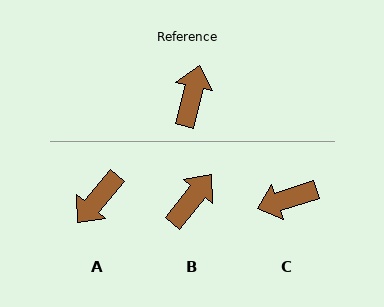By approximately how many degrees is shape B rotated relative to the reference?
Approximately 26 degrees clockwise.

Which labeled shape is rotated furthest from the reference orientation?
A, about 153 degrees away.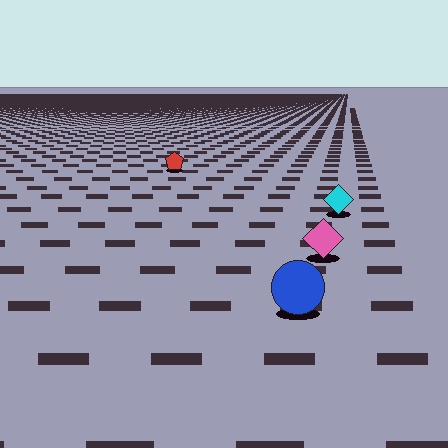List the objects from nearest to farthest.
From nearest to farthest: the blue circle, the pink diamond, the cyan diamond, the red pentagon.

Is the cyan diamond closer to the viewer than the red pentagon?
Yes. The cyan diamond is closer — you can tell from the texture gradient: the ground texture is coarser near it.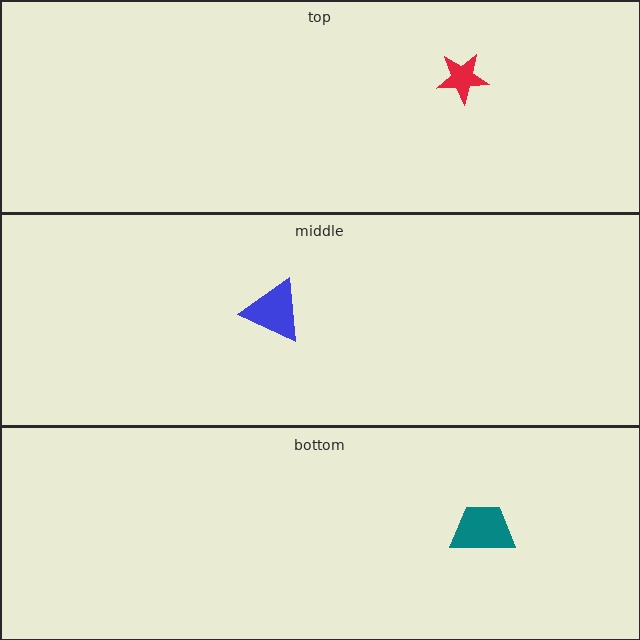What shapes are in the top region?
The red star.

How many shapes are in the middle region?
1.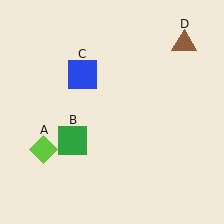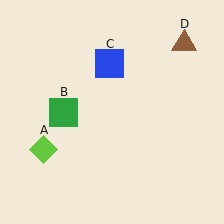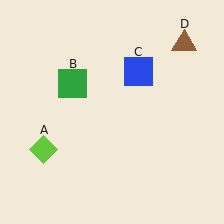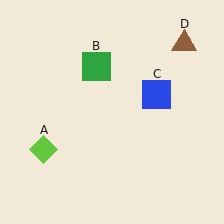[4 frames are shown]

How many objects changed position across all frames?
2 objects changed position: green square (object B), blue square (object C).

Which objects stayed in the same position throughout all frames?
Lime diamond (object A) and brown triangle (object D) remained stationary.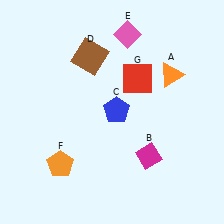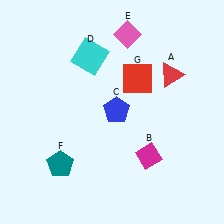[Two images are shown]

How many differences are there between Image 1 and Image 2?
There are 3 differences between the two images.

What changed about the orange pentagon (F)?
In Image 1, F is orange. In Image 2, it changed to teal.